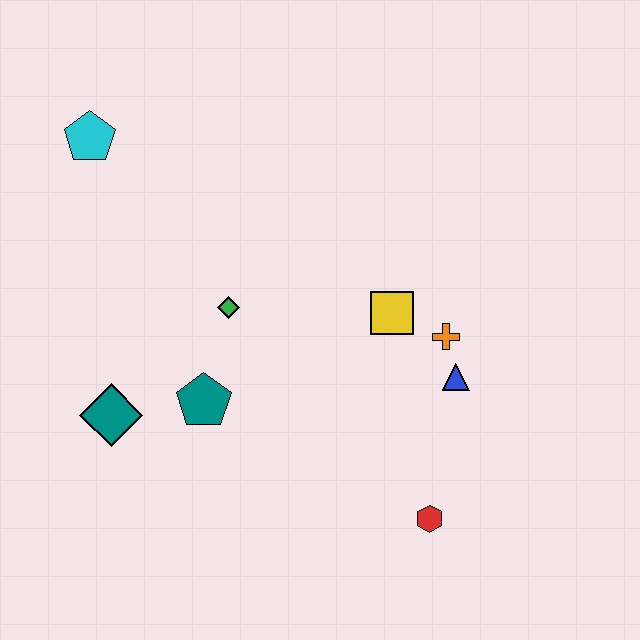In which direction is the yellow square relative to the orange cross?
The yellow square is to the left of the orange cross.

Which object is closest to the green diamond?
The teal pentagon is closest to the green diamond.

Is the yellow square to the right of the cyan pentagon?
Yes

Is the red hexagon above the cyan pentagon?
No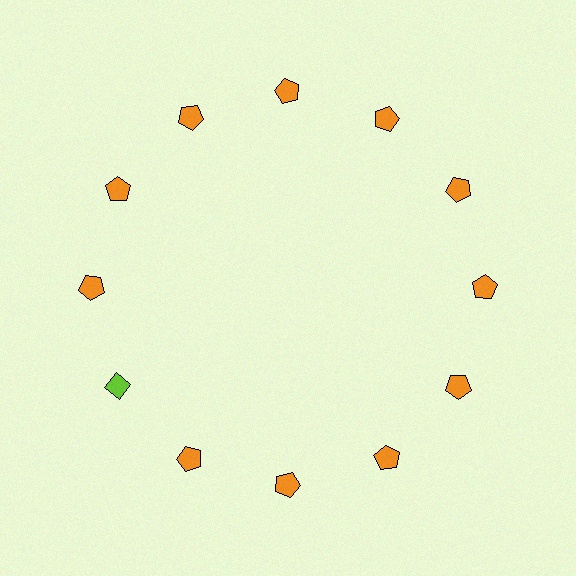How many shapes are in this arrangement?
There are 12 shapes arranged in a ring pattern.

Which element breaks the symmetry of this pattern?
The lime diamond at roughly the 8 o'clock position breaks the symmetry. All other shapes are orange pentagons.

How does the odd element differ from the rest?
It differs in both color (lime instead of orange) and shape (diamond instead of pentagon).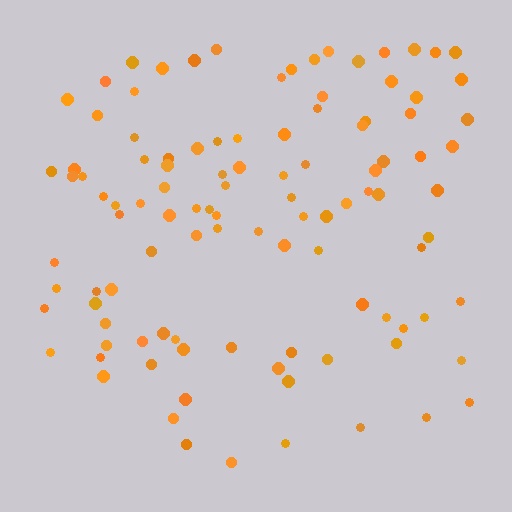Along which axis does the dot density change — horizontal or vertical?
Vertical.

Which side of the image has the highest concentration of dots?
The top.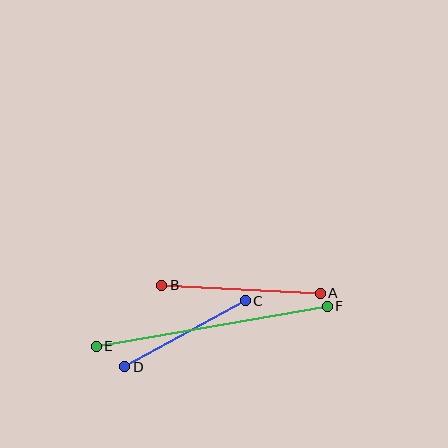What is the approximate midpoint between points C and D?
The midpoint is at approximately (185, 334) pixels.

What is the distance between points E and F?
The distance is approximately 235 pixels.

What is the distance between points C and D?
The distance is approximately 137 pixels.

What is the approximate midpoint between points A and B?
The midpoint is at approximately (241, 289) pixels.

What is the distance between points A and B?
The distance is approximately 159 pixels.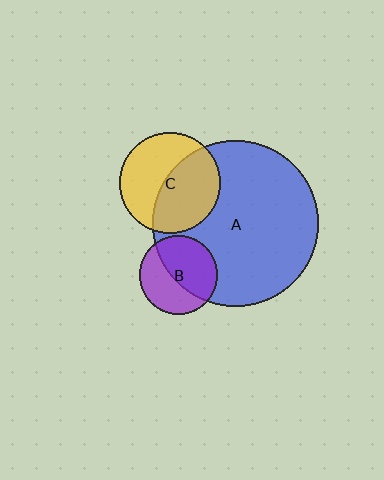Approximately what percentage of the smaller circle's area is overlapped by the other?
Approximately 50%.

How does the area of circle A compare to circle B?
Approximately 4.4 times.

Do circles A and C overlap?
Yes.